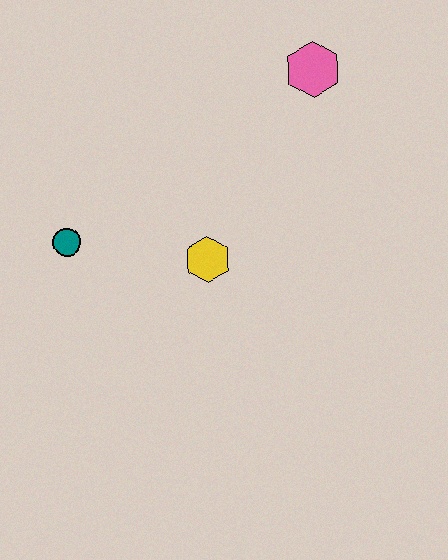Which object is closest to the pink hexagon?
The yellow hexagon is closest to the pink hexagon.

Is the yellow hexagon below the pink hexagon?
Yes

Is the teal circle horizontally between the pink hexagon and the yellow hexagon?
No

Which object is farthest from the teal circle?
The pink hexagon is farthest from the teal circle.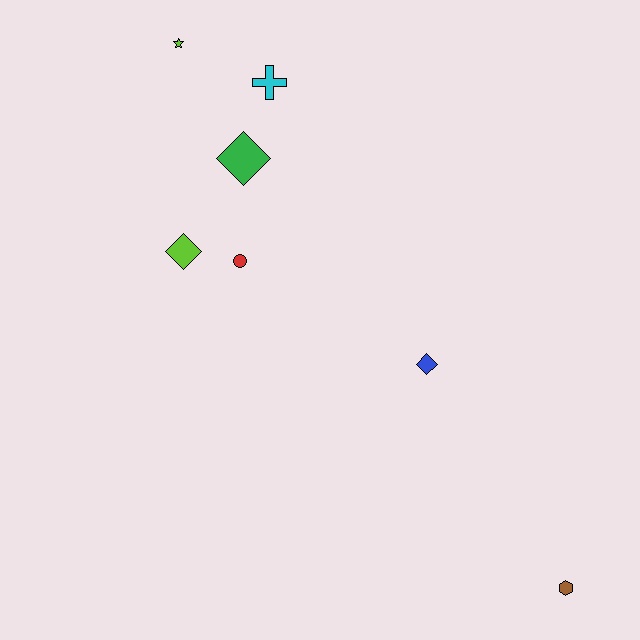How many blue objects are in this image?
There is 1 blue object.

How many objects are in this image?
There are 7 objects.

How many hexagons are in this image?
There is 1 hexagon.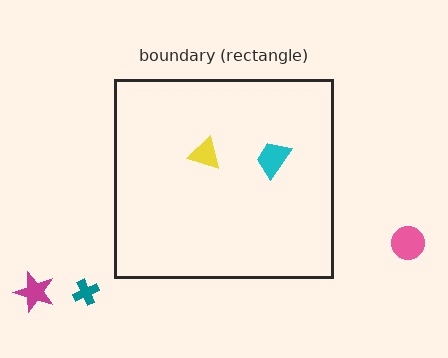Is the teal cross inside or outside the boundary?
Outside.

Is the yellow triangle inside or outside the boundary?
Inside.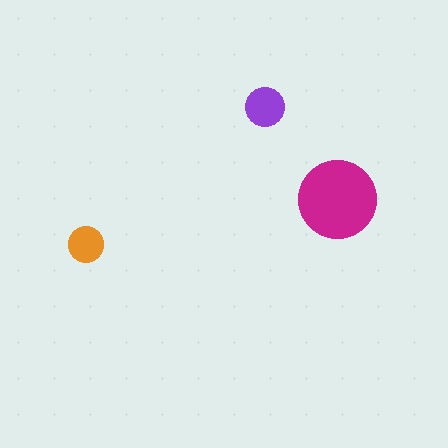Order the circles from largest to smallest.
the magenta one, the purple one, the orange one.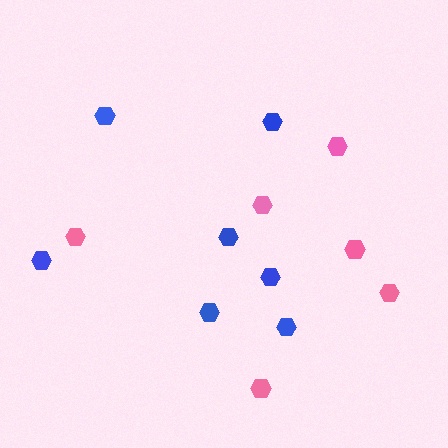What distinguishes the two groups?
There are 2 groups: one group of blue hexagons (7) and one group of pink hexagons (6).